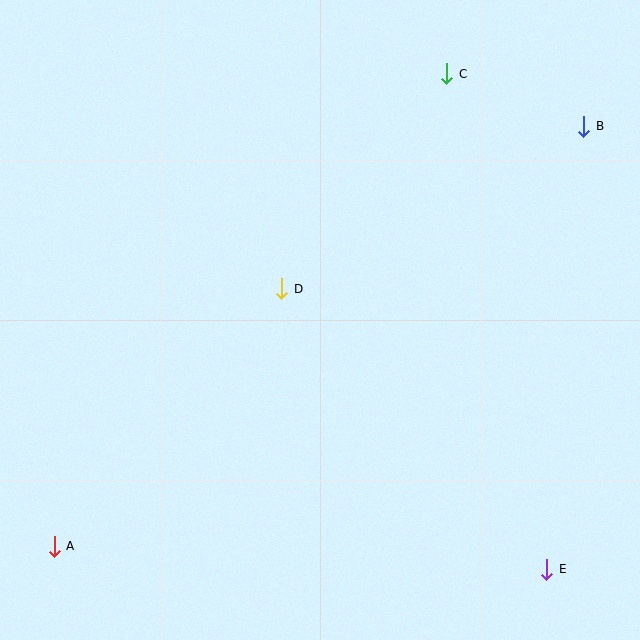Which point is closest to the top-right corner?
Point B is closest to the top-right corner.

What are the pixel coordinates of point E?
Point E is at (547, 569).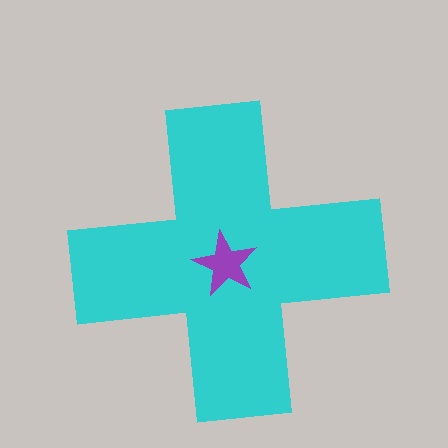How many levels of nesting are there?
2.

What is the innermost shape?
The purple star.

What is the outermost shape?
The cyan cross.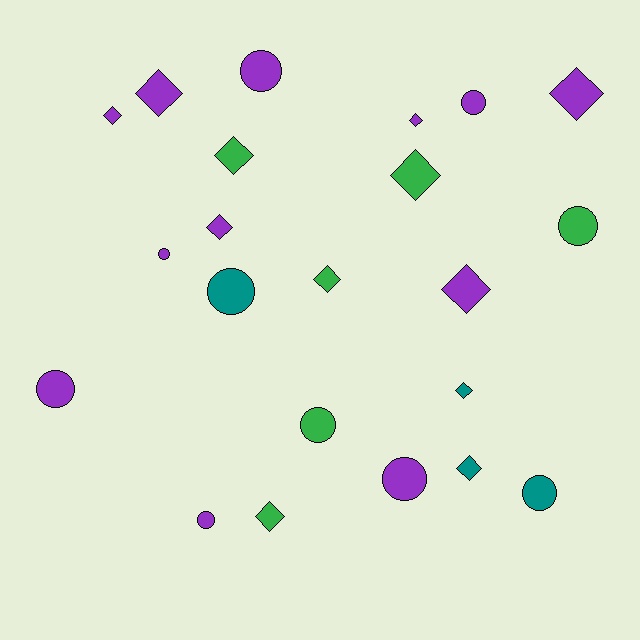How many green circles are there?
There are 2 green circles.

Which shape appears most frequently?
Diamond, with 12 objects.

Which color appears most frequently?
Purple, with 12 objects.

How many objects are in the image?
There are 22 objects.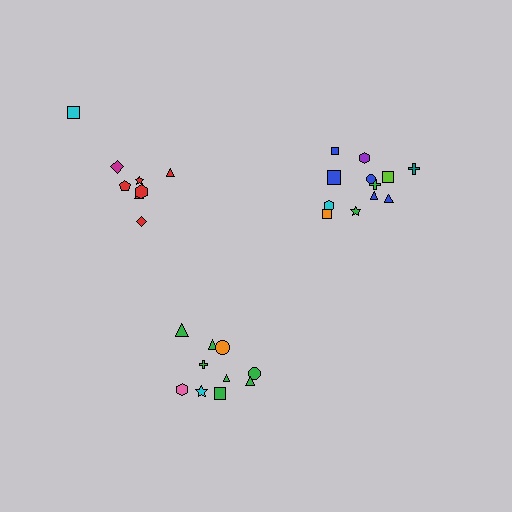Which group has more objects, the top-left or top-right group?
The top-right group.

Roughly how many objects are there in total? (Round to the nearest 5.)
Roughly 30 objects in total.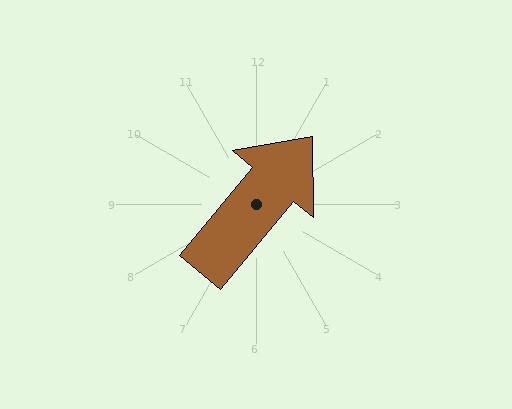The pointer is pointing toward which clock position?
Roughly 1 o'clock.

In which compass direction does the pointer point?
Northeast.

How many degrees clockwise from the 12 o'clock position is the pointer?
Approximately 40 degrees.